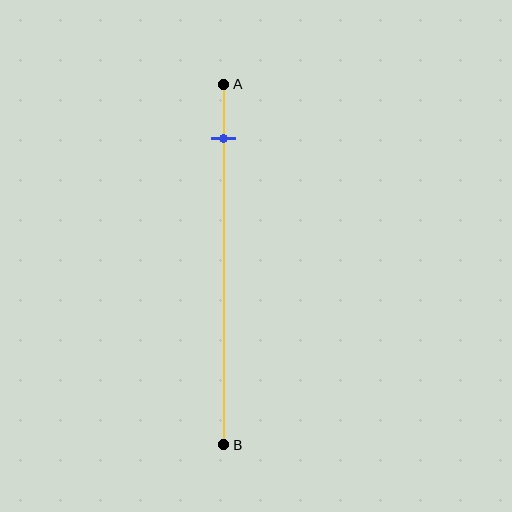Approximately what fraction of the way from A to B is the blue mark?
The blue mark is approximately 15% of the way from A to B.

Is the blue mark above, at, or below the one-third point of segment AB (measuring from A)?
The blue mark is above the one-third point of segment AB.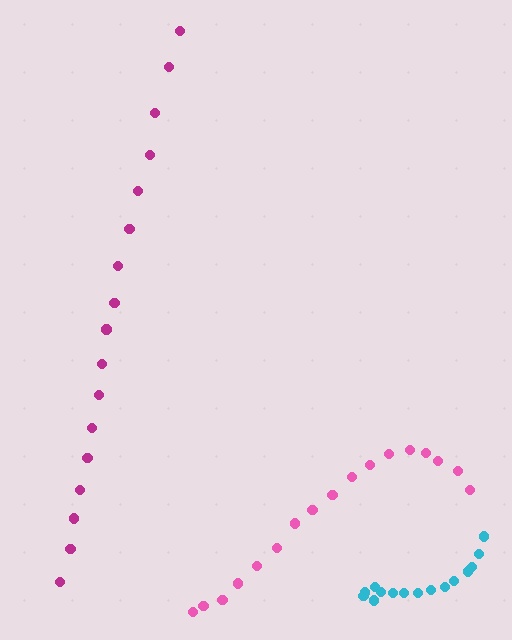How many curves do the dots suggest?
There are 3 distinct paths.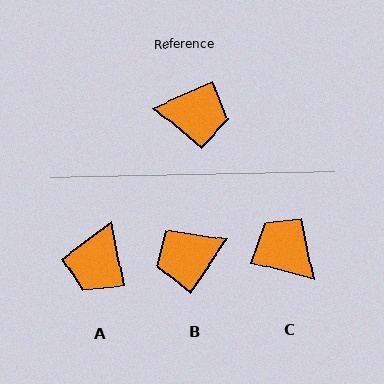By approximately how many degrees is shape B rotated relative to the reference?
Approximately 150 degrees clockwise.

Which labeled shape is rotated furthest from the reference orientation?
B, about 150 degrees away.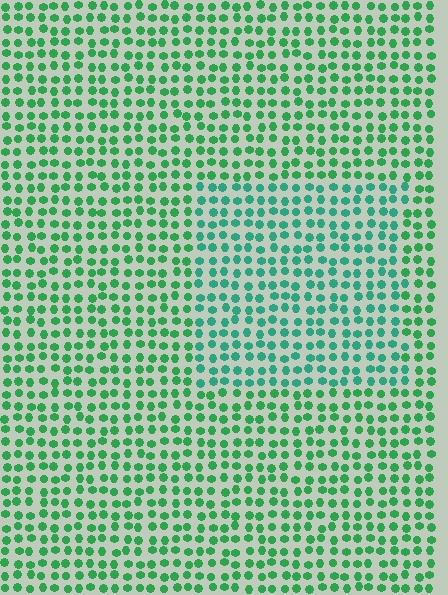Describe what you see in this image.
The image is filled with small green elements in a uniform arrangement. A rectangle-shaped region is visible where the elements are tinted to a slightly different hue, forming a subtle color boundary.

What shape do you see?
I see a rectangle.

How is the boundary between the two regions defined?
The boundary is defined purely by a slight shift in hue (about 26 degrees). Spacing, size, and orientation are identical on both sides.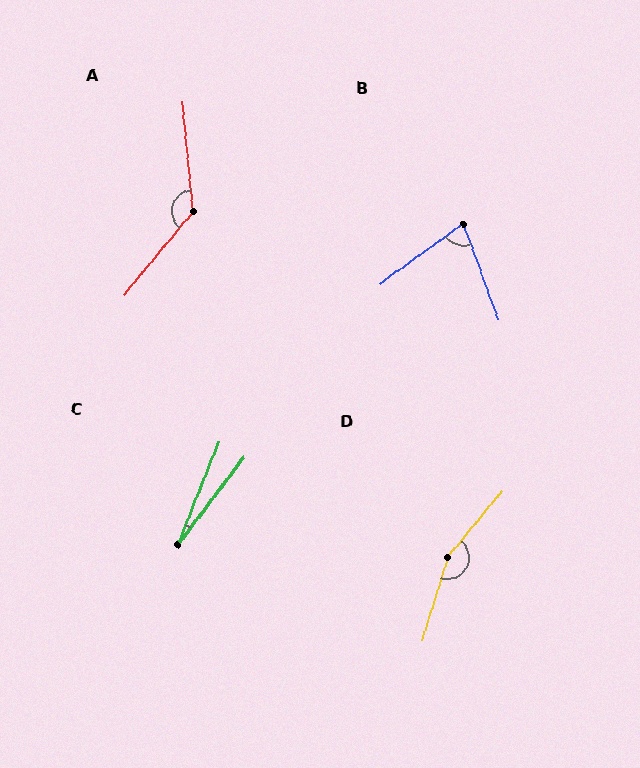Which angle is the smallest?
C, at approximately 15 degrees.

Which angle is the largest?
D, at approximately 157 degrees.